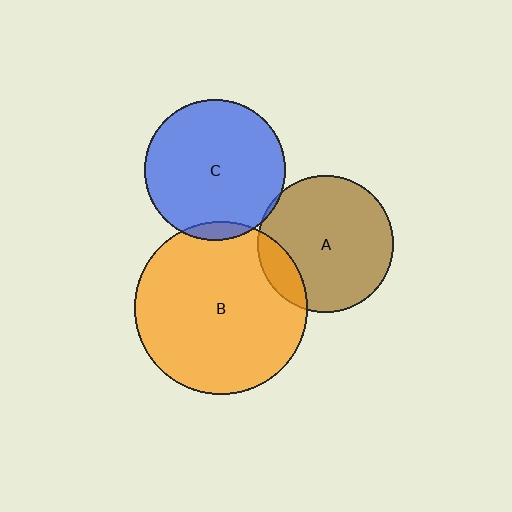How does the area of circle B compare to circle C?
Approximately 1.5 times.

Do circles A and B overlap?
Yes.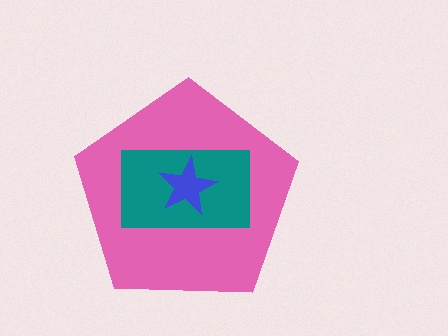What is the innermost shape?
The blue star.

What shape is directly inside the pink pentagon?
The teal rectangle.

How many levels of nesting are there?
3.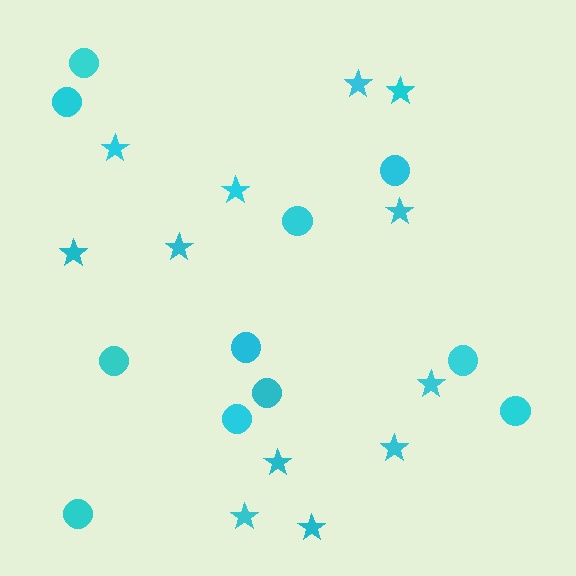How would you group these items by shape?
There are 2 groups: one group of stars (12) and one group of circles (11).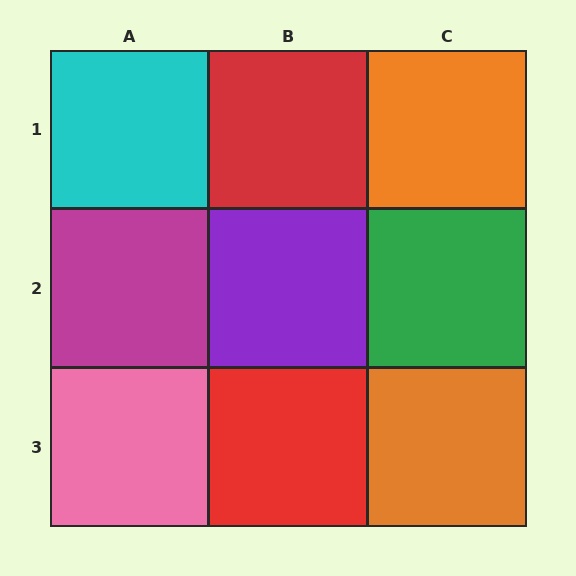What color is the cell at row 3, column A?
Pink.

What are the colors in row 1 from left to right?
Cyan, red, orange.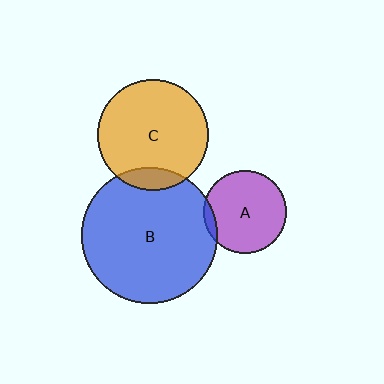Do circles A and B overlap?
Yes.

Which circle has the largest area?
Circle B (blue).